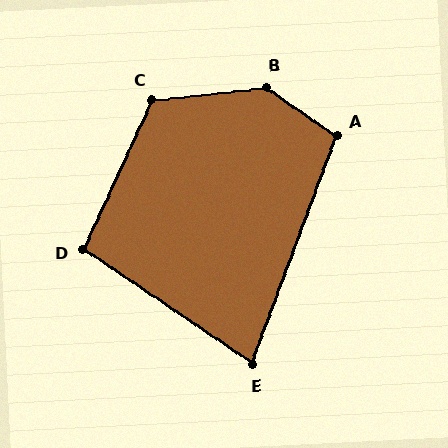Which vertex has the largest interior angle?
B, at approximately 139 degrees.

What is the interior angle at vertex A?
Approximately 105 degrees (obtuse).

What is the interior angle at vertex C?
Approximately 121 degrees (obtuse).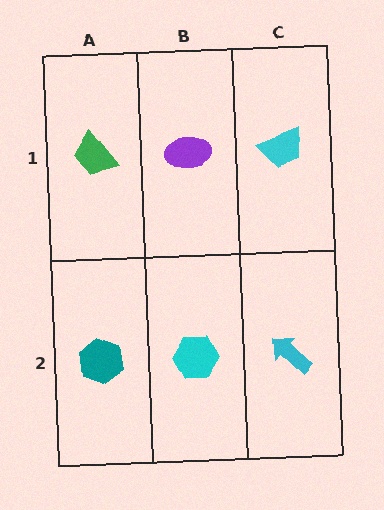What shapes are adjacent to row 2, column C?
A cyan trapezoid (row 1, column C), a cyan hexagon (row 2, column B).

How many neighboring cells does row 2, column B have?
3.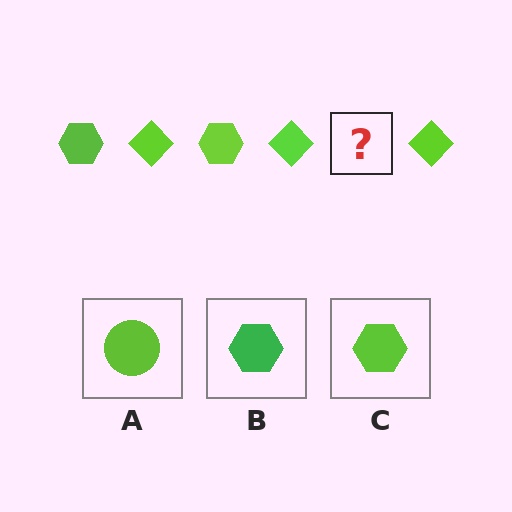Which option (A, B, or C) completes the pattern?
C.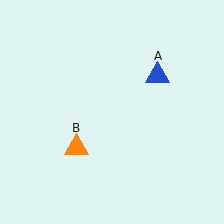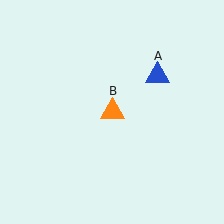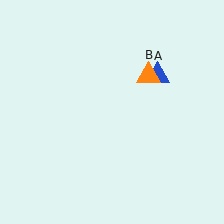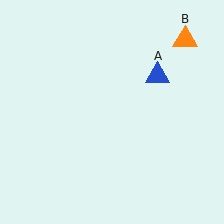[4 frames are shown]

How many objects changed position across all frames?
1 object changed position: orange triangle (object B).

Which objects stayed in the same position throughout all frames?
Blue triangle (object A) remained stationary.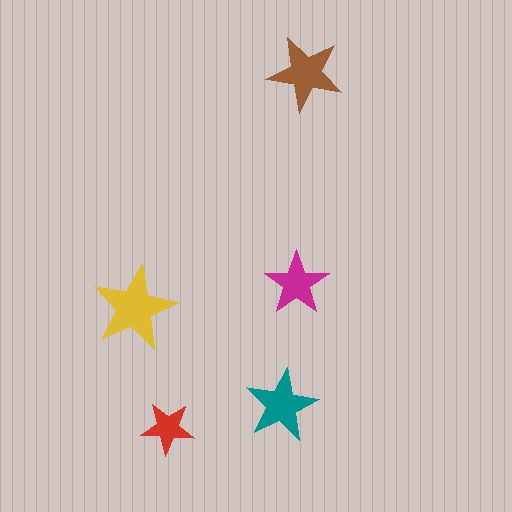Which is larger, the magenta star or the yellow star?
The yellow one.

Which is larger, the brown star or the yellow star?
The yellow one.